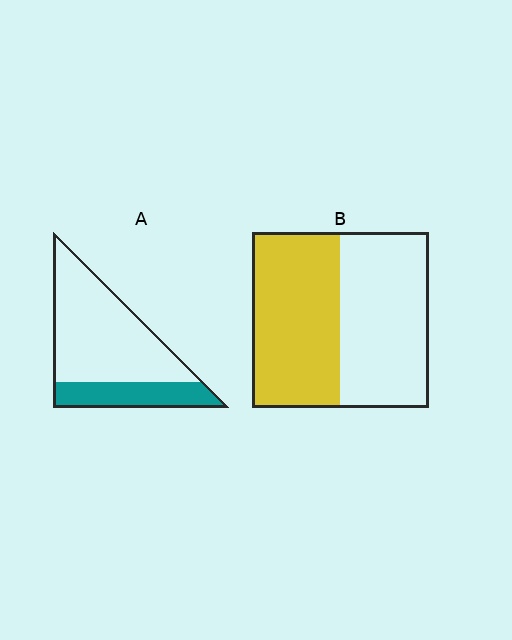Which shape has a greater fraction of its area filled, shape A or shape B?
Shape B.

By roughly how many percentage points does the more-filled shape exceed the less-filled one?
By roughly 20 percentage points (B over A).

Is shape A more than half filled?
No.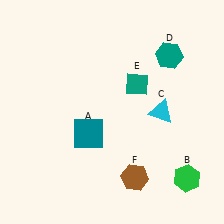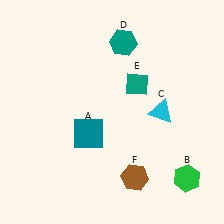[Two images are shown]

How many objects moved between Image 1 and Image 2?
1 object moved between the two images.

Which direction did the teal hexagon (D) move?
The teal hexagon (D) moved left.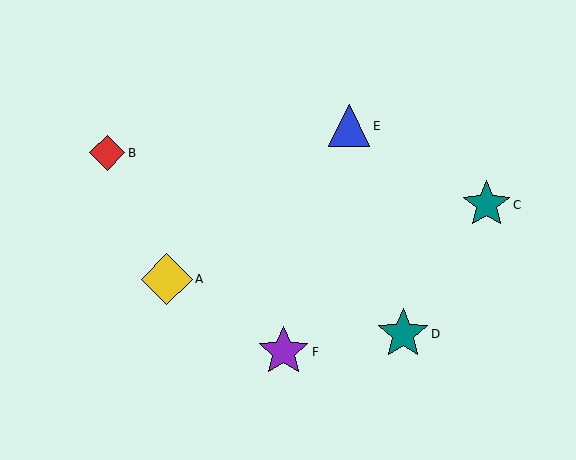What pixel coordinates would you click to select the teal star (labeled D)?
Click at (403, 334) to select the teal star D.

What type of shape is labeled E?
Shape E is a blue triangle.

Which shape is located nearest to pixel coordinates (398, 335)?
The teal star (labeled D) at (403, 334) is nearest to that location.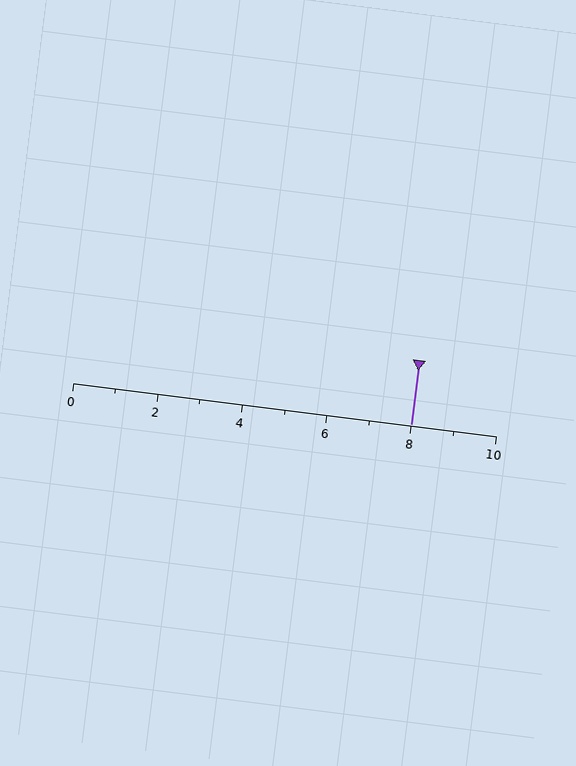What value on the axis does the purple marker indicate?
The marker indicates approximately 8.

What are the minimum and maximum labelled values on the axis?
The axis runs from 0 to 10.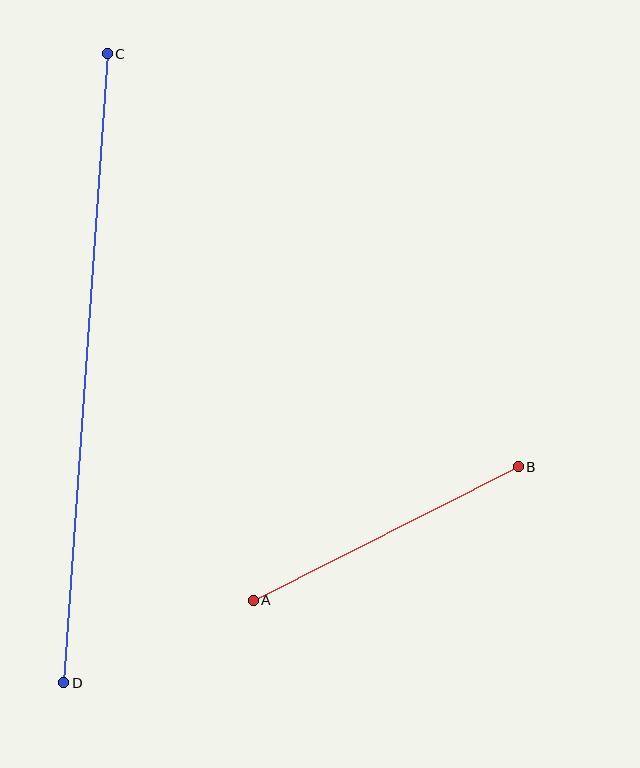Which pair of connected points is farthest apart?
Points C and D are farthest apart.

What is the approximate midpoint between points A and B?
The midpoint is at approximately (386, 534) pixels.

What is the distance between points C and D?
The distance is approximately 630 pixels.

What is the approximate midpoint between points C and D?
The midpoint is at approximately (86, 368) pixels.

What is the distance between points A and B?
The distance is approximately 297 pixels.